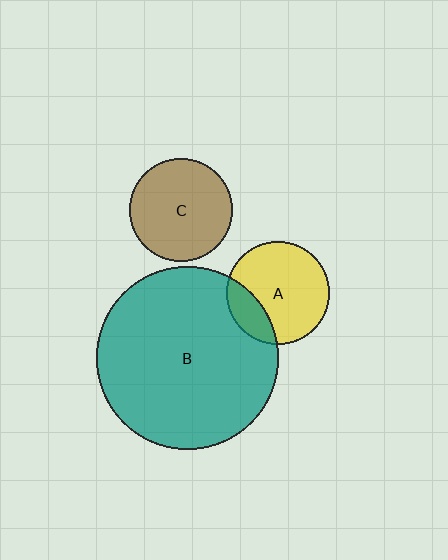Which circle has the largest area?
Circle B (teal).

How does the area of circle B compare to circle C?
Approximately 3.1 times.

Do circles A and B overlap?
Yes.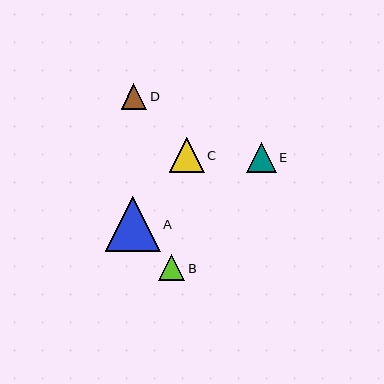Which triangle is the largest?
Triangle A is the largest with a size of approximately 55 pixels.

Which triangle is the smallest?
Triangle D is the smallest with a size of approximately 26 pixels.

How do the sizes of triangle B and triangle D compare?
Triangle B and triangle D are approximately the same size.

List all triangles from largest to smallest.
From largest to smallest: A, C, E, B, D.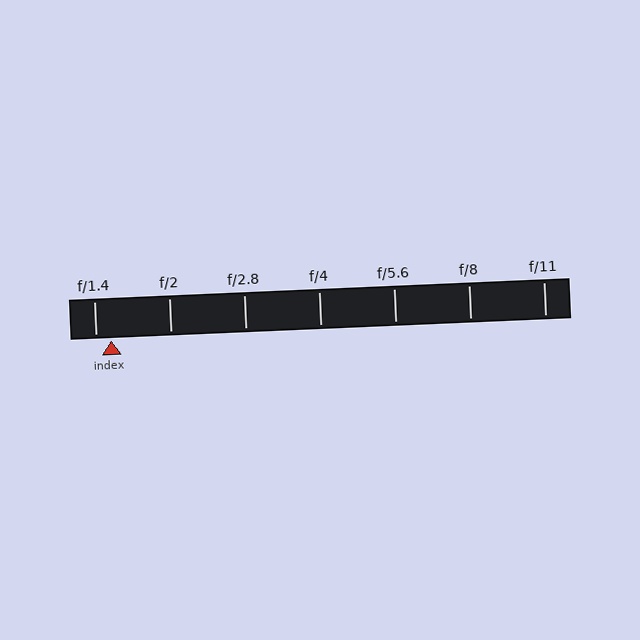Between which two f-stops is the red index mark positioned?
The index mark is between f/1.4 and f/2.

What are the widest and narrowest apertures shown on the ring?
The widest aperture shown is f/1.4 and the narrowest is f/11.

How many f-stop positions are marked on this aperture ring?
There are 7 f-stop positions marked.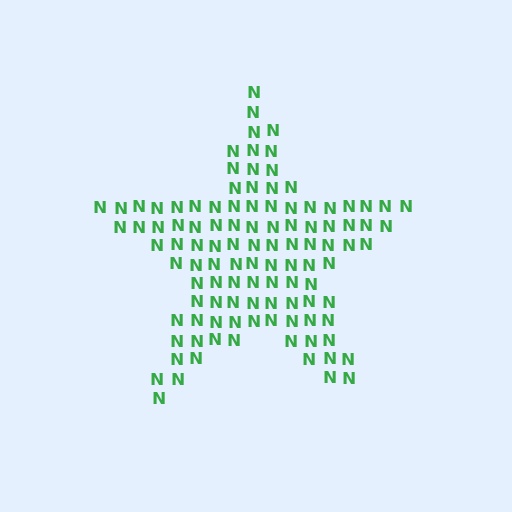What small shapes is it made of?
It is made of small letter N's.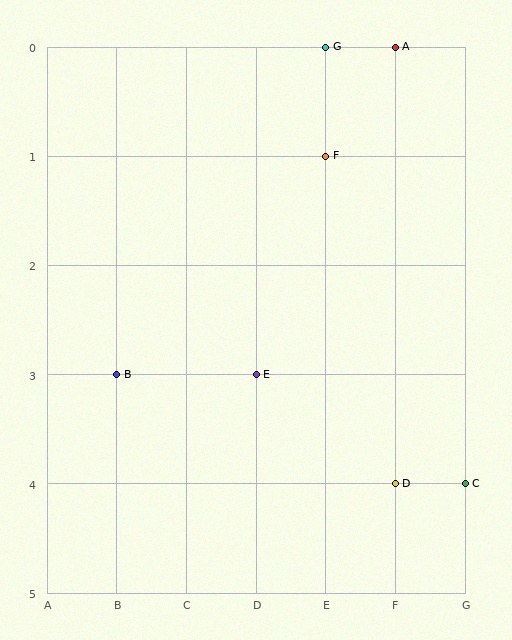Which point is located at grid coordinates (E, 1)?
Point F is at (E, 1).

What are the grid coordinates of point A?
Point A is at grid coordinates (F, 0).